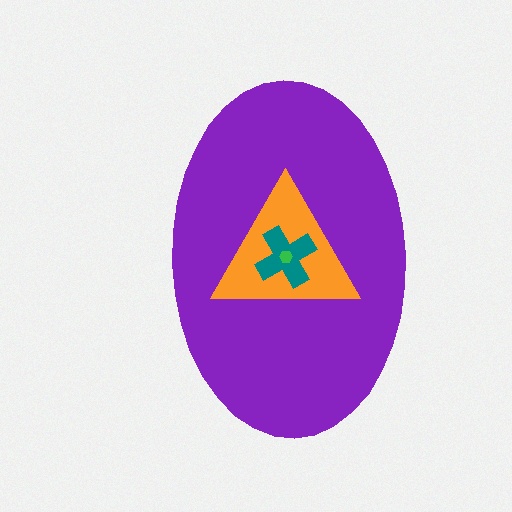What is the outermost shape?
The purple ellipse.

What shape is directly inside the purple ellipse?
The orange triangle.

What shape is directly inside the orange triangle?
The teal cross.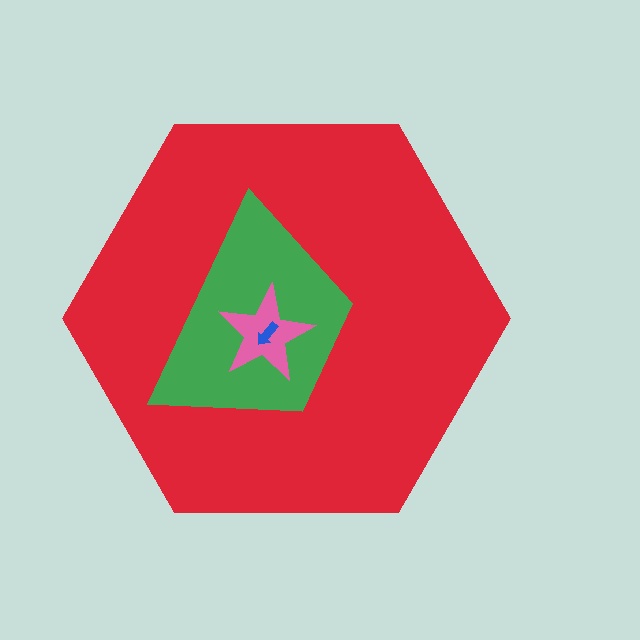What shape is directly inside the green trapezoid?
The pink star.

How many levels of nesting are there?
4.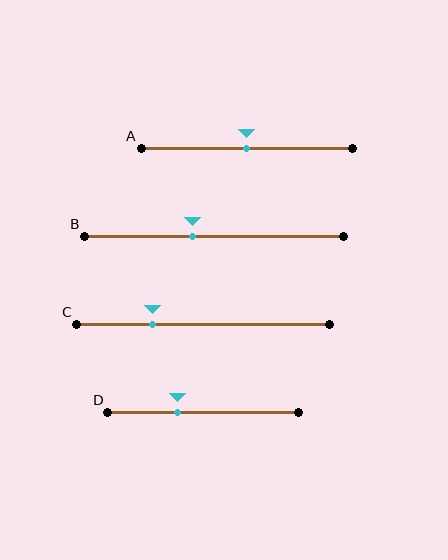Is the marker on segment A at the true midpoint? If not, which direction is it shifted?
Yes, the marker on segment A is at the true midpoint.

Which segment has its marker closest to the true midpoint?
Segment A has its marker closest to the true midpoint.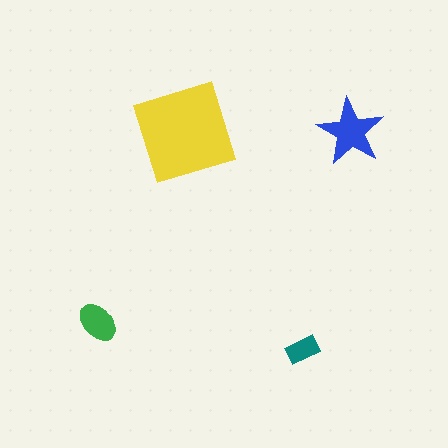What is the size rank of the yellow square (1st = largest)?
1st.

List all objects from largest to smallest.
The yellow square, the blue star, the green ellipse, the teal rectangle.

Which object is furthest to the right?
The blue star is rightmost.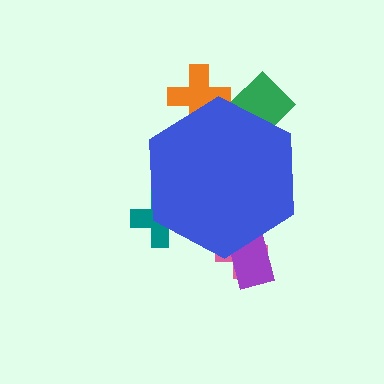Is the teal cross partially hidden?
Yes, the teal cross is partially hidden behind the blue hexagon.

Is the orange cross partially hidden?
Yes, the orange cross is partially hidden behind the blue hexagon.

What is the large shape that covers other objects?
A blue hexagon.